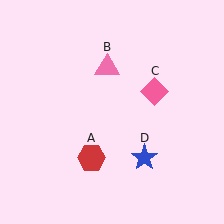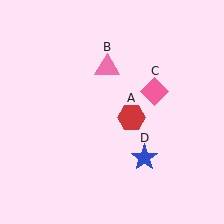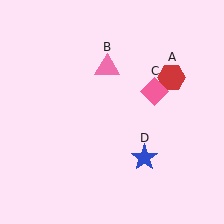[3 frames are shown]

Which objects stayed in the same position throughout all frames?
Pink triangle (object B) and pink diamond (object C) and blue star (object D) remained stationary.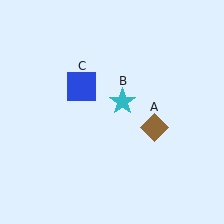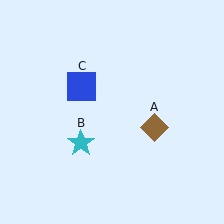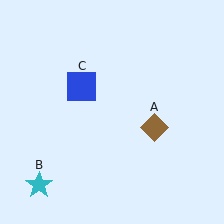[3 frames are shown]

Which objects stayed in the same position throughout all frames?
Brown diamond (object A) and blue square (object C) remained stationary.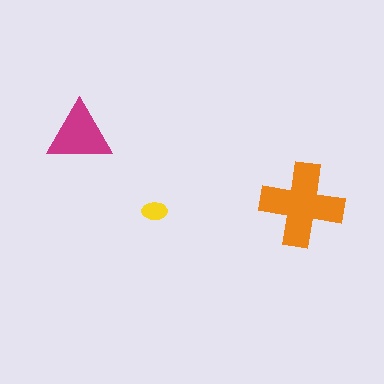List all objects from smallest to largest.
The yellow ellipse, the magenta triangle, the orange cross.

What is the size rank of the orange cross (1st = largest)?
1st.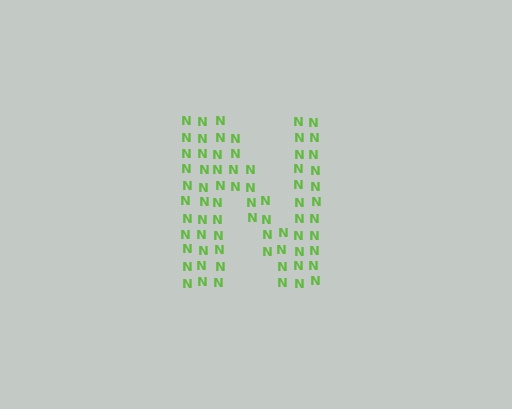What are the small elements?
The small elements are letter N's.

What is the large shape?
The large shape is the letter N.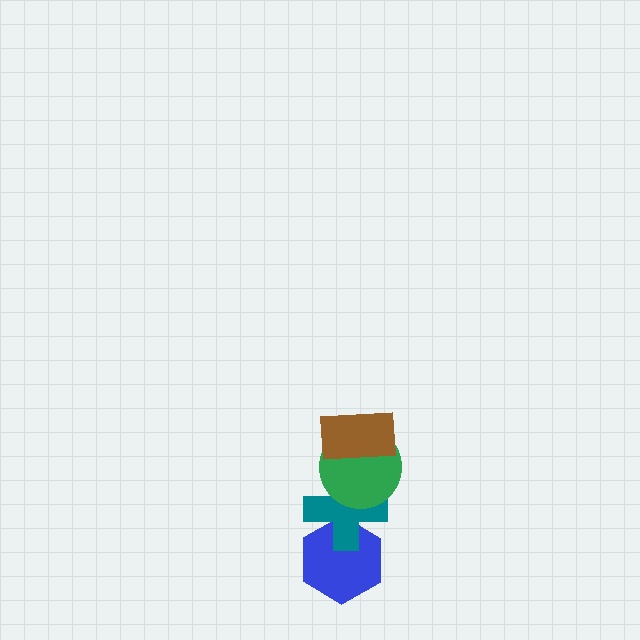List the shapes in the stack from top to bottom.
From top to bottom: the brown rectangle, the green circle, the teal cross, the blue hexagon.